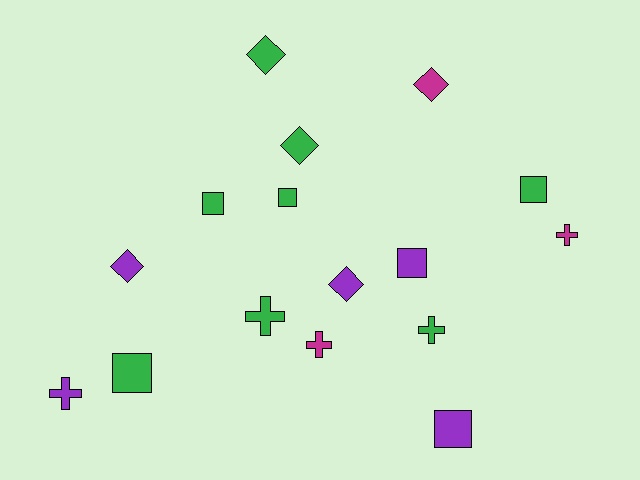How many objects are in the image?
There are 16 objects.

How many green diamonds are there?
There are 2 green diamonds.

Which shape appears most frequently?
Square, with 6 objects.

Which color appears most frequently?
Green, with 8 objects.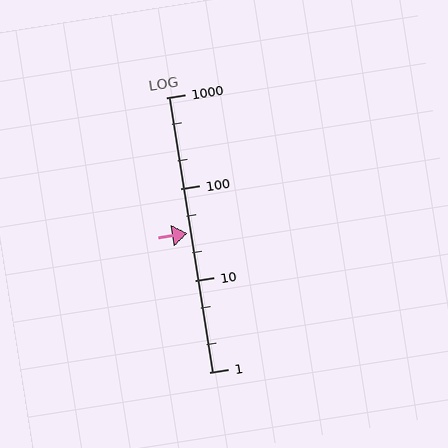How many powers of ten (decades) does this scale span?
The scale spans 3 decades, from 1 to 1000.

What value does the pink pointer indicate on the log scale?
The pointer indicates approximately 33.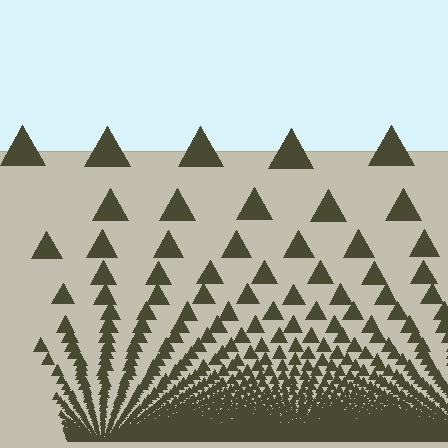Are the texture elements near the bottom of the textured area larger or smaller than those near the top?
Smaller. The gradient is inverted — elements near the bottom are smaller and denser.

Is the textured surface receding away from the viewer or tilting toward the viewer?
The surface appears to tilt toward the viewer. Texture elements get larger and sparser toward the top.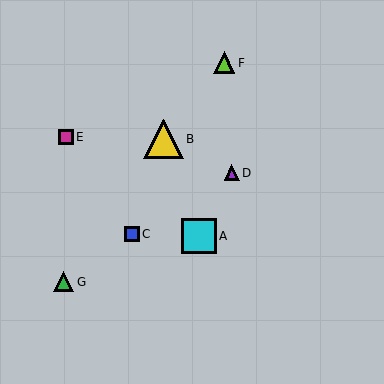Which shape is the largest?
The yellow triangle (labeled B) is the largest.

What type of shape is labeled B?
Shape B is a yellow triangle.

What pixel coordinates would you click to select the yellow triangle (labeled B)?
Click at (164, 139) to select the yellow triangle B.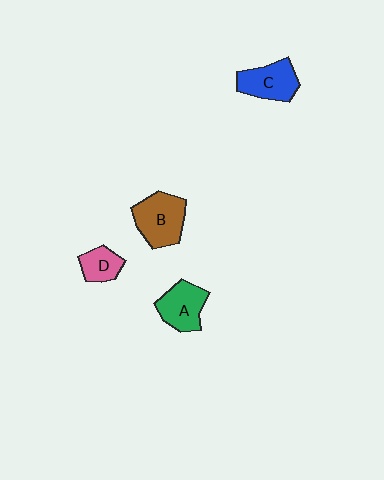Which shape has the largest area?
Shape B (brown).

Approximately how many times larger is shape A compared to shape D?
Approximately 1.5 times.